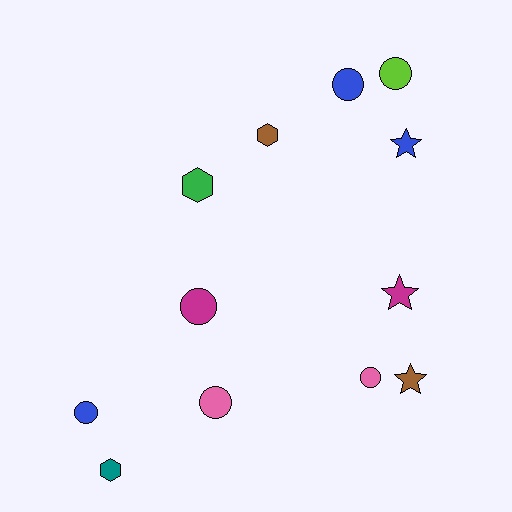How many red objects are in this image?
There are no red objects.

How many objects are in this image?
There are 12 objects.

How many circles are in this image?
There are 6 circles.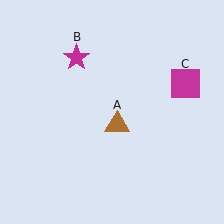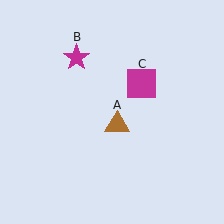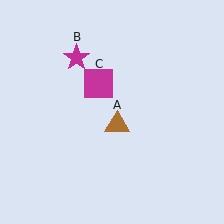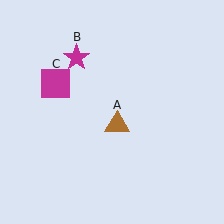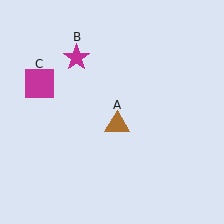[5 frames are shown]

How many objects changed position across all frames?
1 object changed position: magenta square (object C).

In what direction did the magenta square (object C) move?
The magenta square (object C) moved left.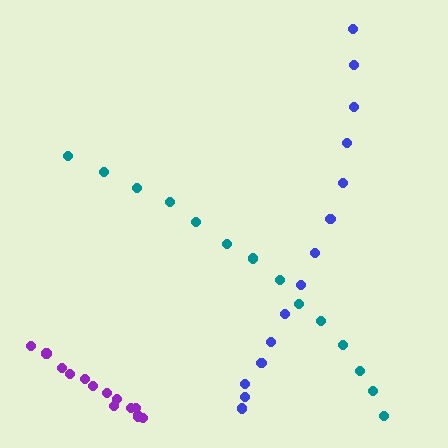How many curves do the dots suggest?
There are 3 distinct paths.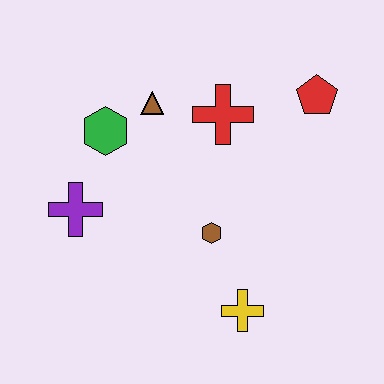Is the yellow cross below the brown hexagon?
Yes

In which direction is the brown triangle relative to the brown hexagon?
The brown triangle is above the brown hexagon.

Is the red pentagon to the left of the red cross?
No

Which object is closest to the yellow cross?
The brown hexagon is closest to the yellow cross.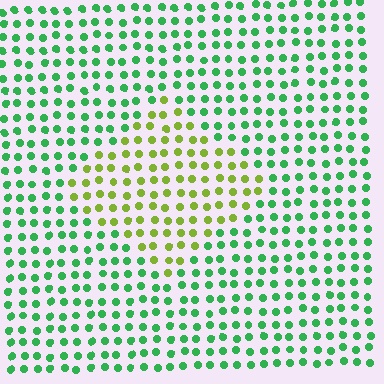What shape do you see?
I see a diamond.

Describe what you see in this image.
The image is filled with small green elements in a uniform arrangement. A diamond-shaped region is visible where the elements are tinted to a slightly different hue, forming a subtle color boundary.